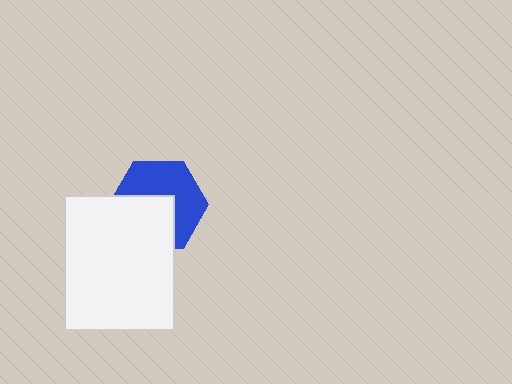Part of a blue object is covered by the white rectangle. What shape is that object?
It is a hexagon.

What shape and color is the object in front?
The object in front is a white rectangle.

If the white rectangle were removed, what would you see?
You would see the complete blue hexagon.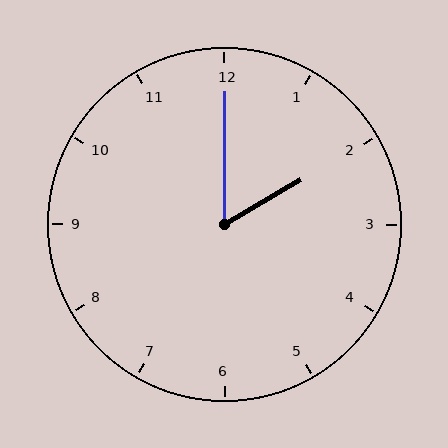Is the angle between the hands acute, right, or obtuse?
It is acute.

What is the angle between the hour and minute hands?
Approximately 60 degrees.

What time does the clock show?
2:00.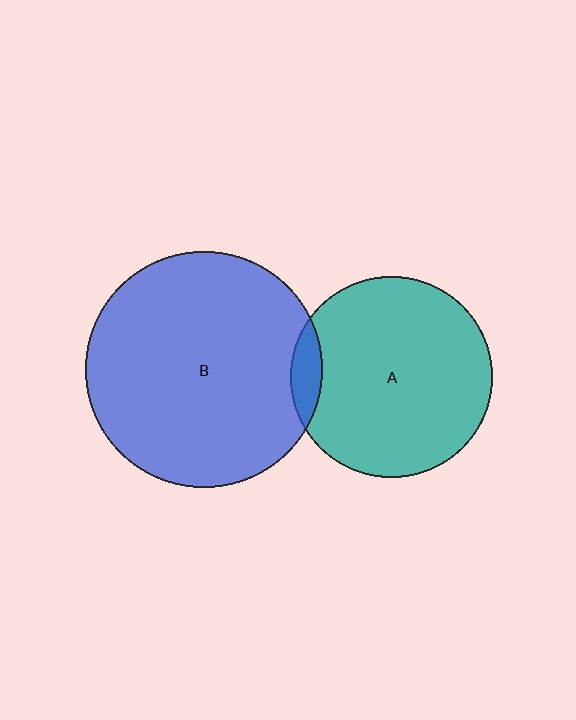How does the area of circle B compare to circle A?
Approximately 1.4 times.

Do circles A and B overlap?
Yes.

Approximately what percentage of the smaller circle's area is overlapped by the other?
Approximately 5%.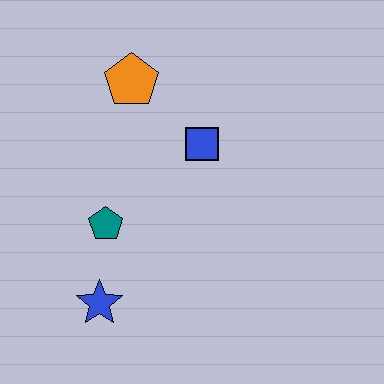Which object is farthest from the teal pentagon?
The orange pentagon is farthest from the teal pentagon.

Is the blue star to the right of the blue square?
No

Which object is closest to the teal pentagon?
The blue star is closest to the teal pentagon.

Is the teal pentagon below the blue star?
No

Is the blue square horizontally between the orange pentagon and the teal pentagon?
No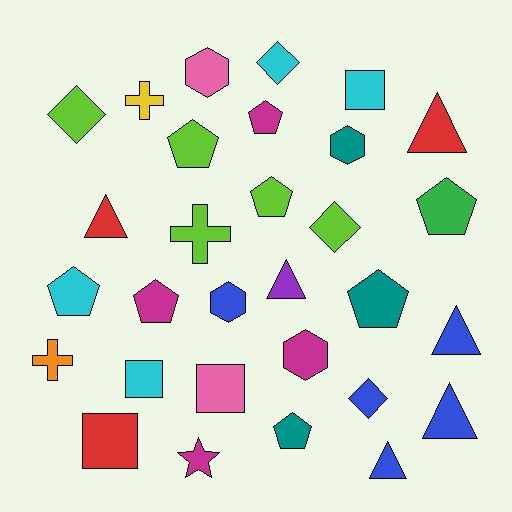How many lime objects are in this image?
There are 5 lime objects.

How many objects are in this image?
There are 30 objects.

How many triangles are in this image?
There are 6 triangles.